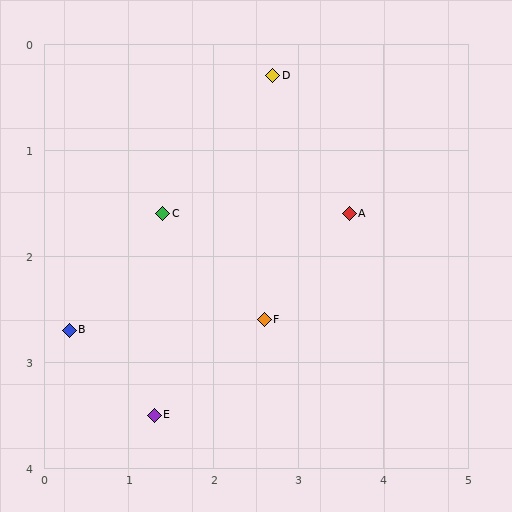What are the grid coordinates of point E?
Point E is at approximately (1.3, 3.5).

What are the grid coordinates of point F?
Point F is at approximately (2.6, 2.6).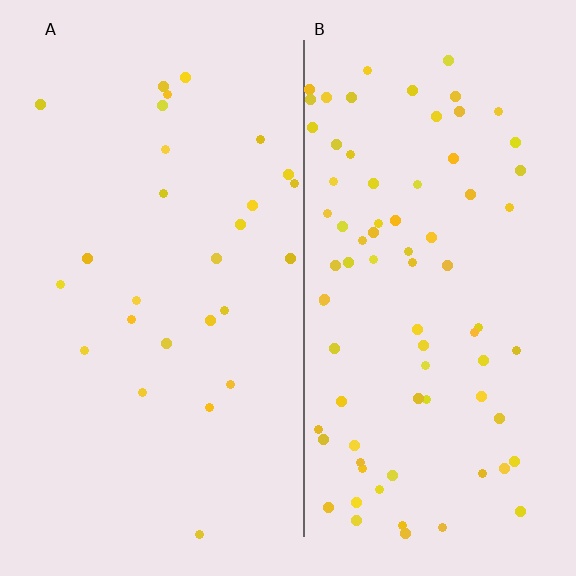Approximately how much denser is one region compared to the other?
Approximately 2.9× — region B over region A.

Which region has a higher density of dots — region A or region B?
B (the right).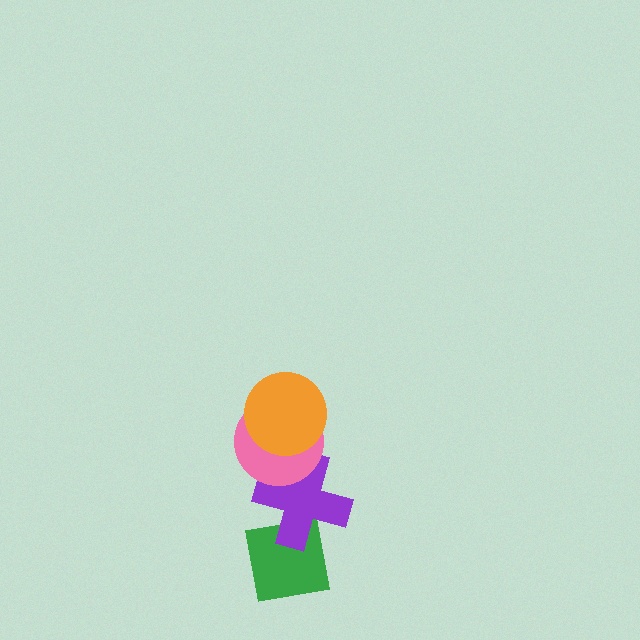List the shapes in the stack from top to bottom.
From top to bottom: the orange circle, the pink circle, the purple cross, the green square.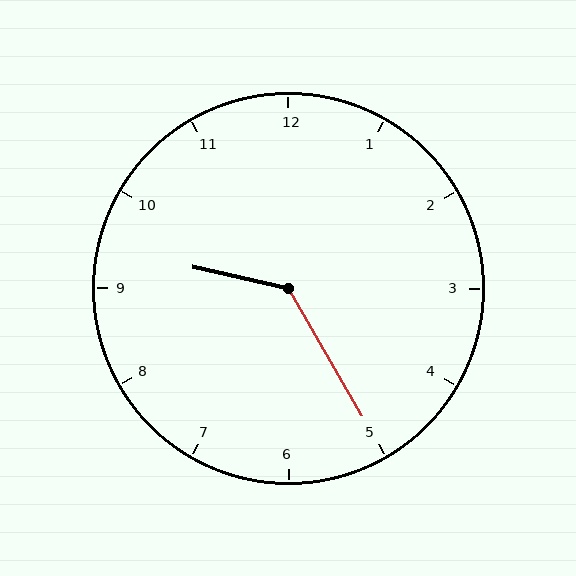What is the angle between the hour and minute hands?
Approximately 132 degrees.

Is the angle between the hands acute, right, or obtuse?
It is obtuse.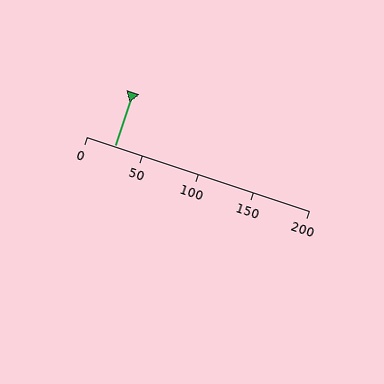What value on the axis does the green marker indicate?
The marker indicates approximately 25.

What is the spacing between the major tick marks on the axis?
The major ticks are spaced 50 apart.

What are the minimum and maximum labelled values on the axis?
The axis runs from 0 to 200.